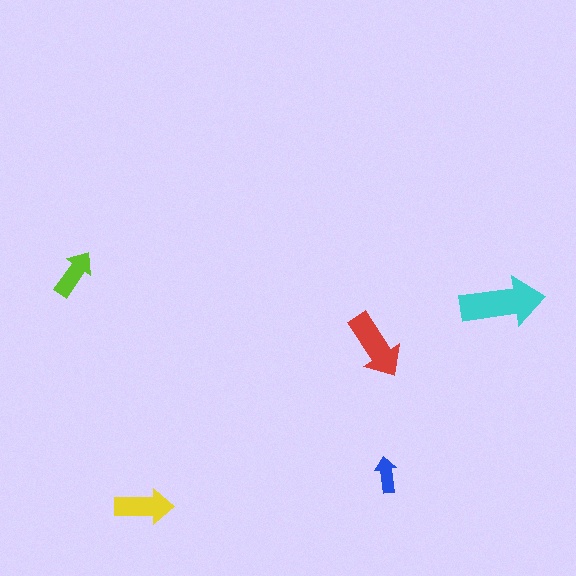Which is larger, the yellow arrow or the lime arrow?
The yellow one.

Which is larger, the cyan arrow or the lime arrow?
The cyan one.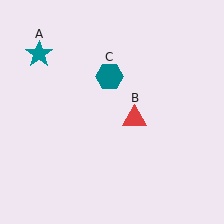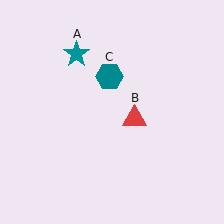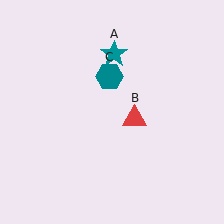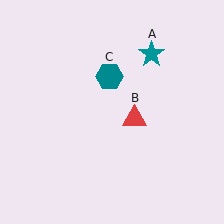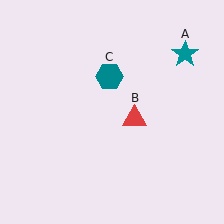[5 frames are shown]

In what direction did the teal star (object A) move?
The teal star (object A) moved right.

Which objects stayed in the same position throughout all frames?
Red triangle (object B) and teal hexagon (object C) remained stationary.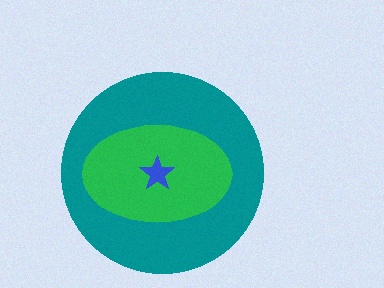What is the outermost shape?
The teal circle.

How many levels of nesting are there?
3.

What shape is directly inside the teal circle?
The green ellipse.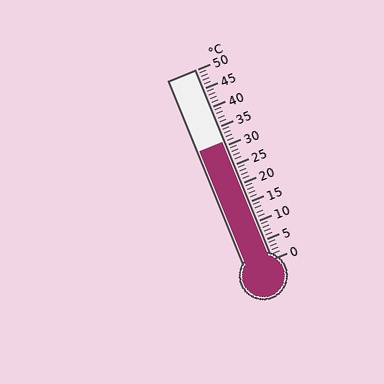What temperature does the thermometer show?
The thermometer shows approximately 31°C.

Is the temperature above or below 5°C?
The temperature is above 5°C.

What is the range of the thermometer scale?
The thermometer scale ranges from 0°C to 50°C.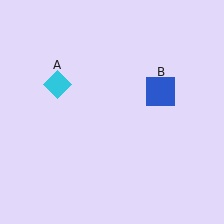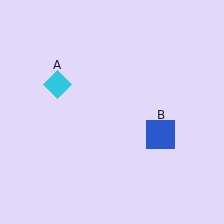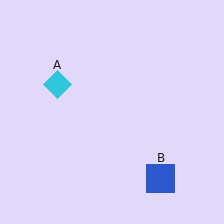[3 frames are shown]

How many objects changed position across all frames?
1 object changed position: blue square (object B).